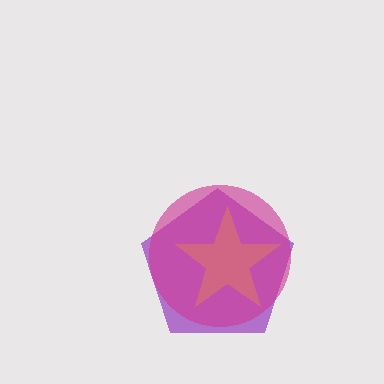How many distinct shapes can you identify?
There are 3 distinct shapes: a purple pentagon, a yellow star, a magenta circle.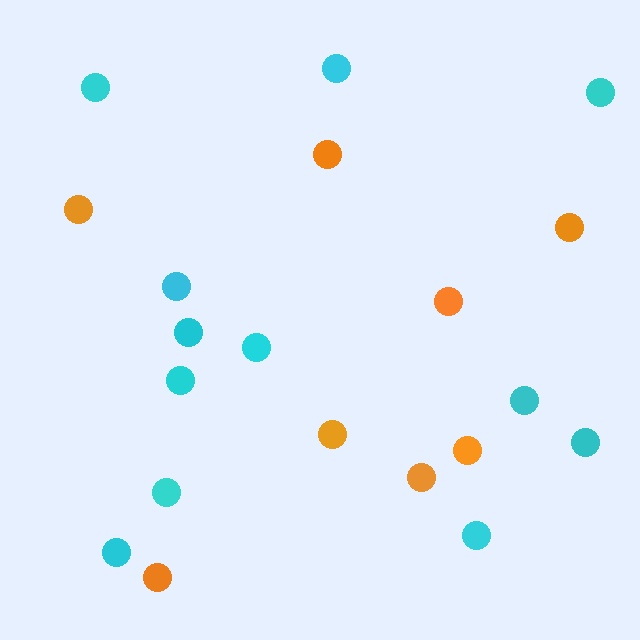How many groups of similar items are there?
There are 2 groups: one group of orange circles (8) and one group of cyan circles (12).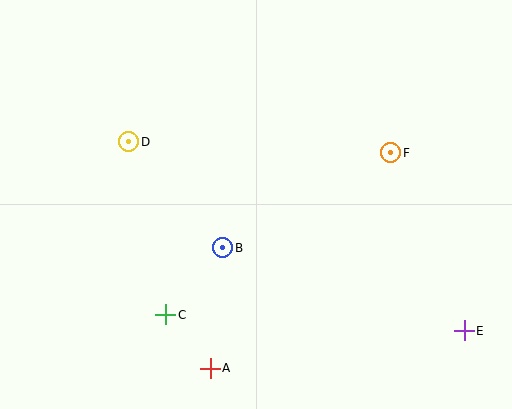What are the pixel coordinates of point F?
Point F is at (391, 153).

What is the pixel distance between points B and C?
The distance between B and C is 88 pixels.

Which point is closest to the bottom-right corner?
Point E is closest to the bottom-right corner.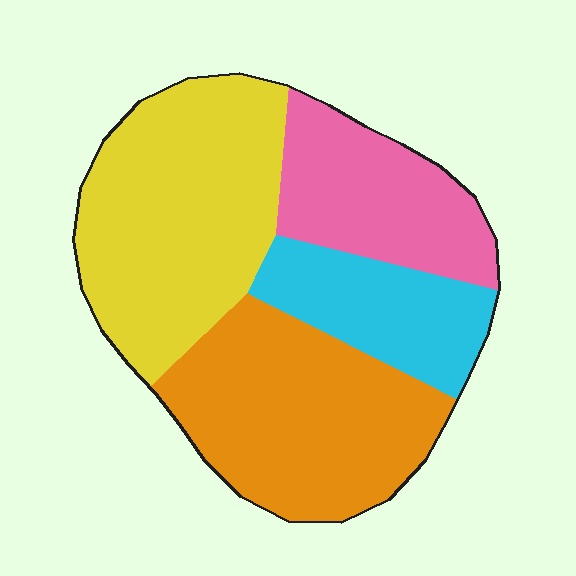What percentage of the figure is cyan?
Cyan takes up less than a sixth of the figure.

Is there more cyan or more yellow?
Yellow.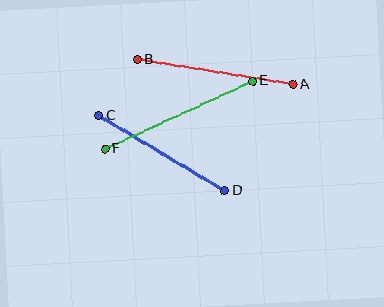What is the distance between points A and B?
The distance is approximately 158 pixels.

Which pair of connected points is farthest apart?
Points E and F are farthest apart.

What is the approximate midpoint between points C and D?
The midpoint is at approximately (162, 153) pixels.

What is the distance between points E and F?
The distance is approximately 163 pixels.